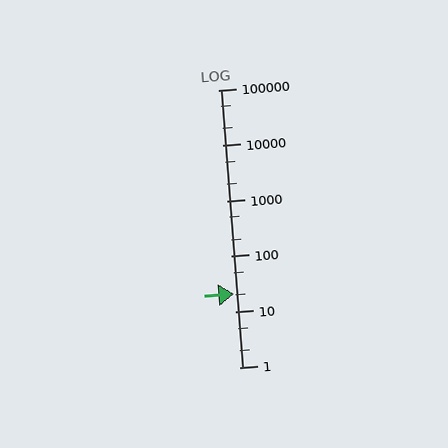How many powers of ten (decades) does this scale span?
The scale spans 5 decades, from 1 to 100000.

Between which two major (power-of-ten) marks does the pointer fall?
The pointer is between 10 and 100.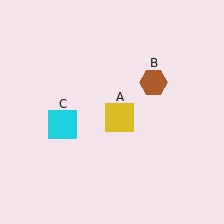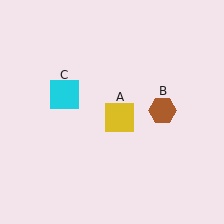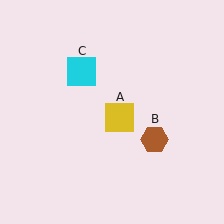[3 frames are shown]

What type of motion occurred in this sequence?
The brown hexagon (object B), cyan square (object C) rotated clockwise around the center of the scene.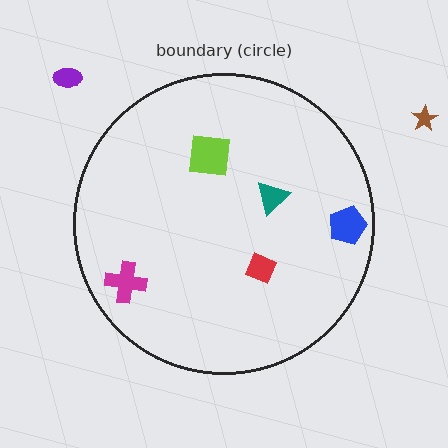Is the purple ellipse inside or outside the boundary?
Outside.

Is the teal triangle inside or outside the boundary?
Inside.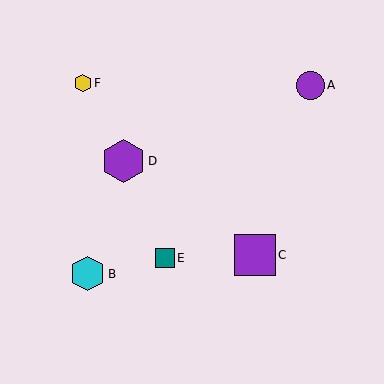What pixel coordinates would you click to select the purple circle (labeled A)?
Click at (311, 85) to select the purple circle A.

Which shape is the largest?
The purple hexagon (labeled D) is the largest.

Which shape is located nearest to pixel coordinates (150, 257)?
The teal square (labeled E) at (165, 258) is nearest to that location.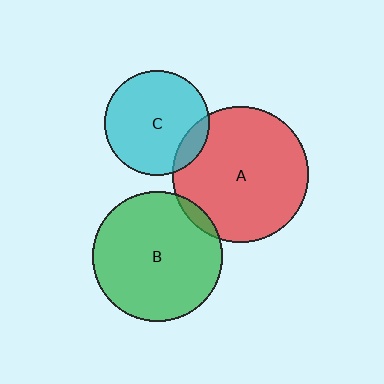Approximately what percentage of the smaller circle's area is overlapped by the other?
Approximately 10%.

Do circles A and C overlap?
Yes.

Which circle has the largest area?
Circle A (red).